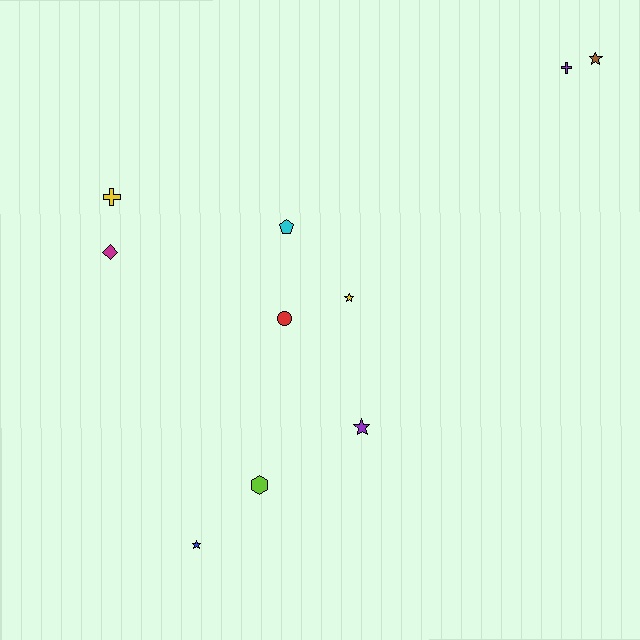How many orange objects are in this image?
There are no orange objects.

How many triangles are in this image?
There are no triangles.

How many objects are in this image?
There are 10 objects.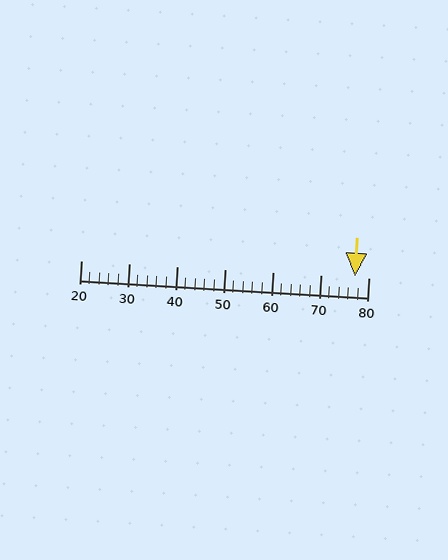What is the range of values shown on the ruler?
The ruler shows values from 20 to 80.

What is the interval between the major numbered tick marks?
The major tick marks are spaced 10 units apart.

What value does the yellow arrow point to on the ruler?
The yellow arrow points to approximately 77.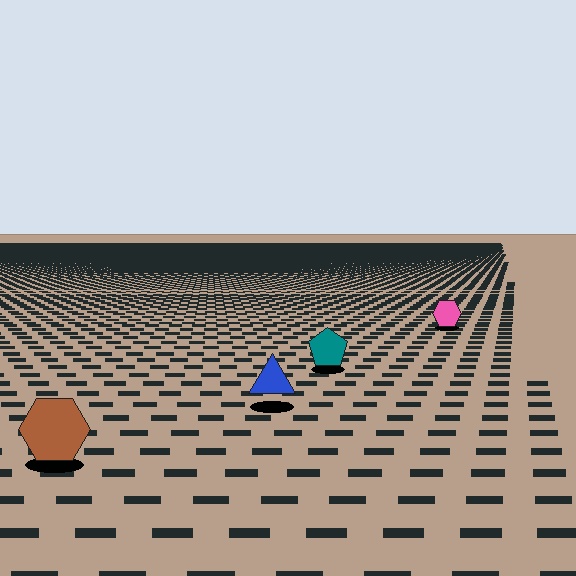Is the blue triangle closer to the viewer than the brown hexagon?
No. The brown hexagon is closer — you can tell from the texture gradient: the ground texture is coarser near it.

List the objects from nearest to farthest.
From nearest to farthest: the brown hexagon, the blue triangle, the teal pentagon, the pink hexagon.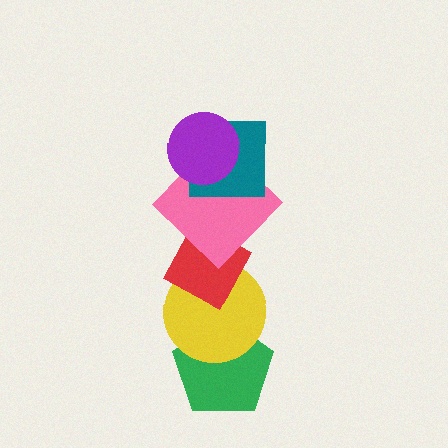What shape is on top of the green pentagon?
The yellow circle is on top of the green pentagon.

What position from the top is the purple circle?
The purple circle is 1st from the top.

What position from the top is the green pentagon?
The green pentagon is 6th from the top.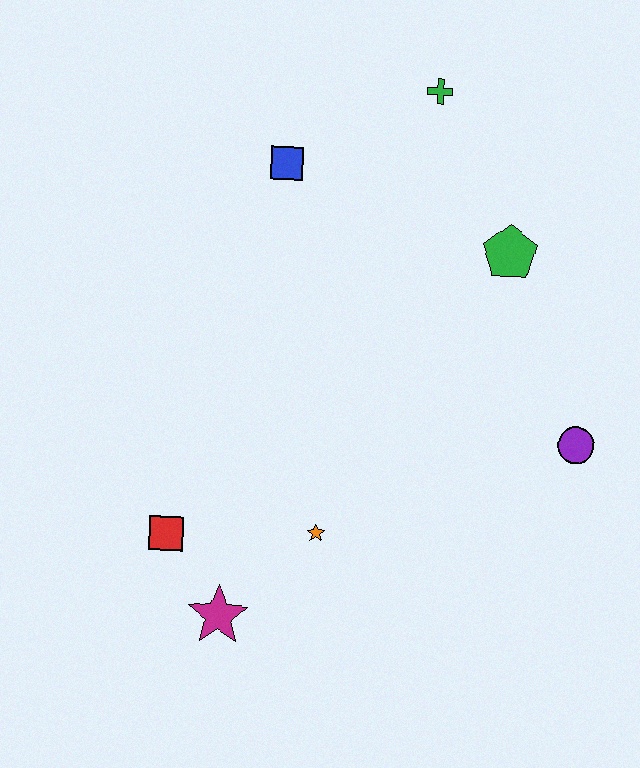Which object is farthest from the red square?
The green cross is farthest from the red square.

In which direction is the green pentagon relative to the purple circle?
The green pentagon is above the purple circle.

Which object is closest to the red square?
The magenta star is closest to the red square.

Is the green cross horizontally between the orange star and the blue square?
No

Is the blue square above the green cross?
No